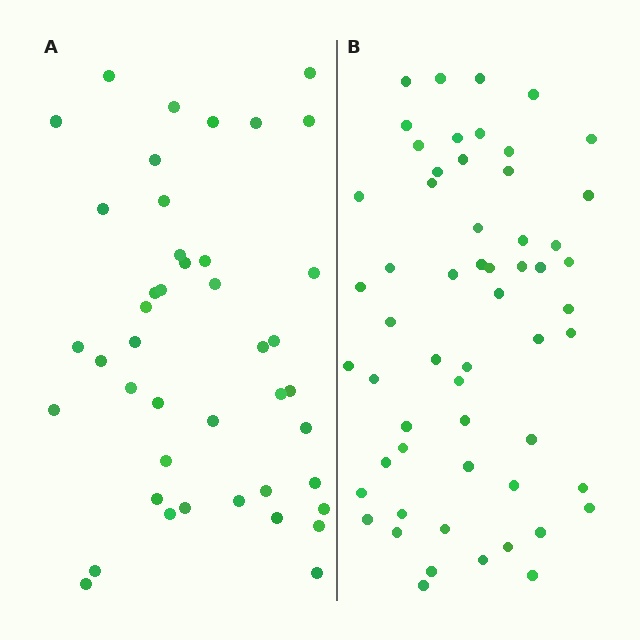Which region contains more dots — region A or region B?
Region B (the right region) has more dots.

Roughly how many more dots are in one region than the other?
Region B has approximately 15 more dots than region A.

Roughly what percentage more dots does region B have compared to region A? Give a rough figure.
About 35% more.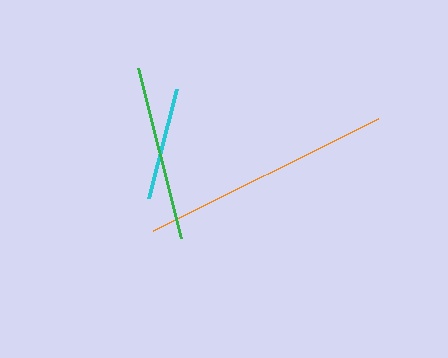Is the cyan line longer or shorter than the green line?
The green line is longer than the cyan line.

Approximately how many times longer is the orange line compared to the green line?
The orange line is approximately 1.4 times the length of the green line.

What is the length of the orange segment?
The orange segment is approximately 251 pixels long.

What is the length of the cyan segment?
The cyan segment is approximately 112 pixels long.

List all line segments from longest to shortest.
From longest to shortest: orange, green, cyan.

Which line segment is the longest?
The orange line is the longest at approximately 251 pixels.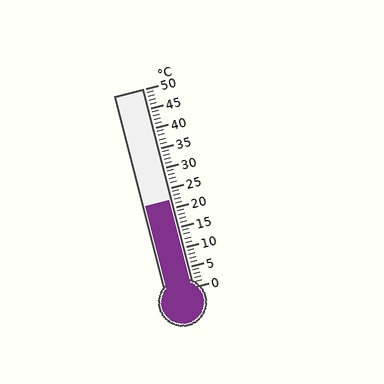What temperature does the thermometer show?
The thermometer shows approximately 22°C.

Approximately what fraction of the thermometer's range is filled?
The thermometer is filled to approximately 45% of its range.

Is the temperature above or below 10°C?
The temperature is above 10°C.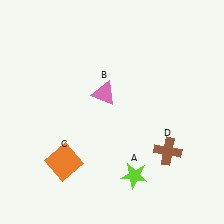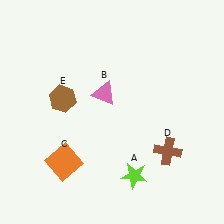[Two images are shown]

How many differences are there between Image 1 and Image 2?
There is 1 difference between the two images.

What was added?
A brown hexagon (E) was added in Image 2.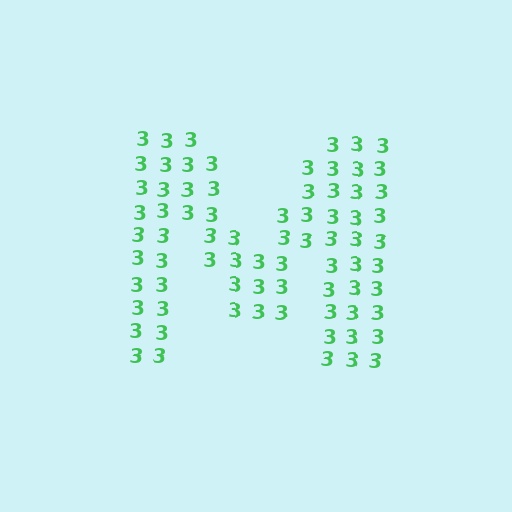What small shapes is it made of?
It is made of small digit 3's.